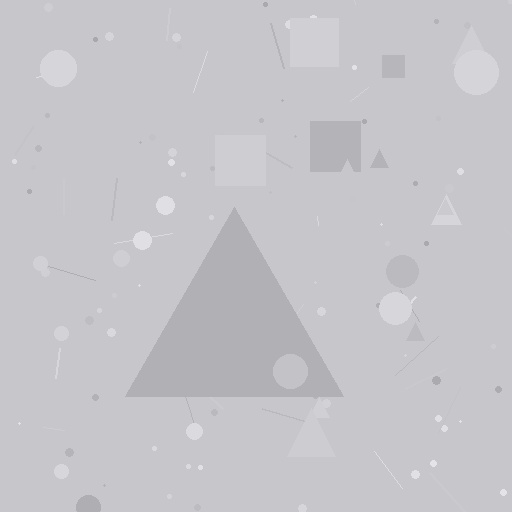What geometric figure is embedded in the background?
A triangle is embedded in the background.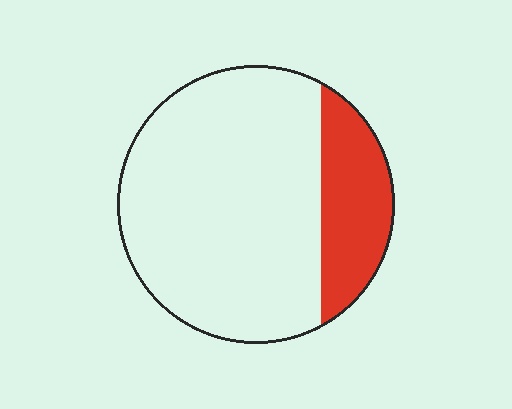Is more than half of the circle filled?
No.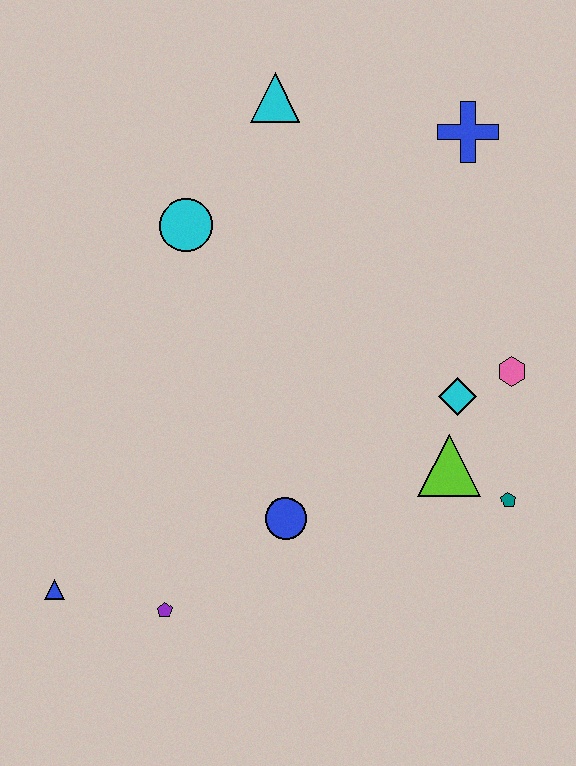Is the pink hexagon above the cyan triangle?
No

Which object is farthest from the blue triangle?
The blue cross is farthest from the blue triangle.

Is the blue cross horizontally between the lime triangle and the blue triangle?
No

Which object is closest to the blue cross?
The cyan triangle is closest to the blue cross.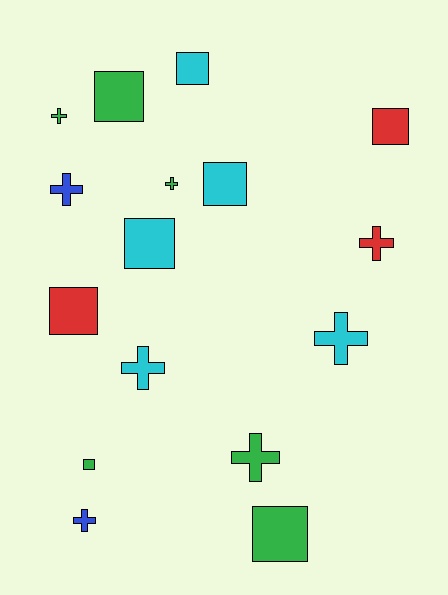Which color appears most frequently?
Green, with 6 objects.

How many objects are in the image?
There are 16 objects.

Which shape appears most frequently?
Cross, with 8 objects.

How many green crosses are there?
There are 3 green crosses.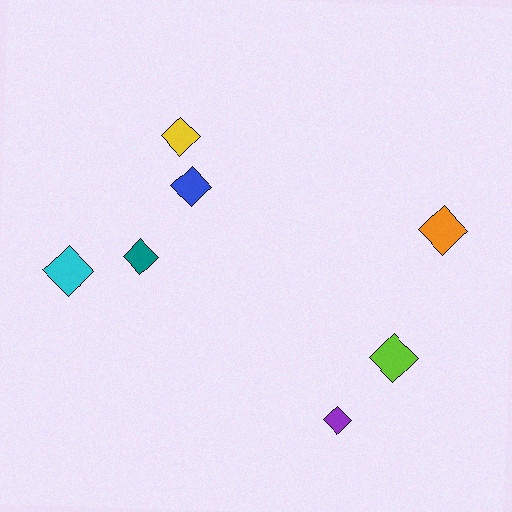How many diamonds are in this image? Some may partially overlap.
There are 7 diamonds.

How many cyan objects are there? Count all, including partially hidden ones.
There is 1 cyan object.